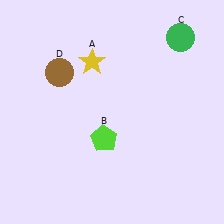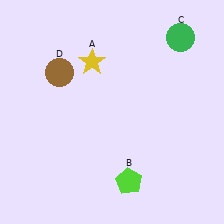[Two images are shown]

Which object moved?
The lime pentagon (B) moved down.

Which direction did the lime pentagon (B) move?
The lime pentagon (B) moved down.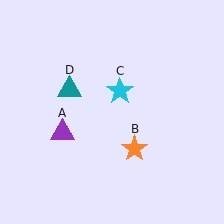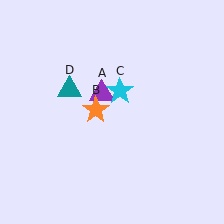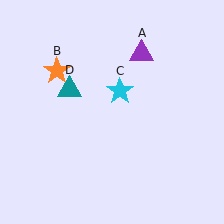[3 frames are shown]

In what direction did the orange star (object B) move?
The orange star (object B) moved up and to the left.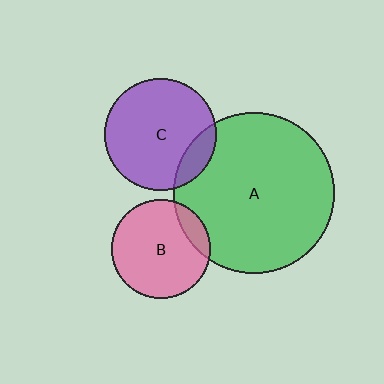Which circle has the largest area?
Circle A (green).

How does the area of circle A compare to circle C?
Approximately 2.1 times.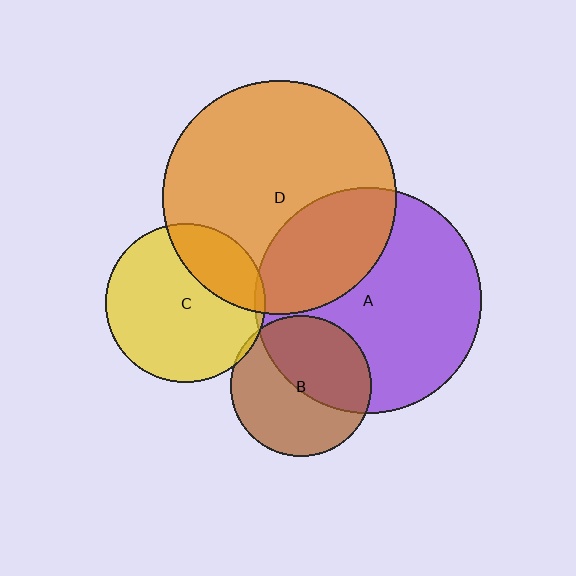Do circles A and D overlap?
Yes.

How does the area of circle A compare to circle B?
Approximately 2.6 times.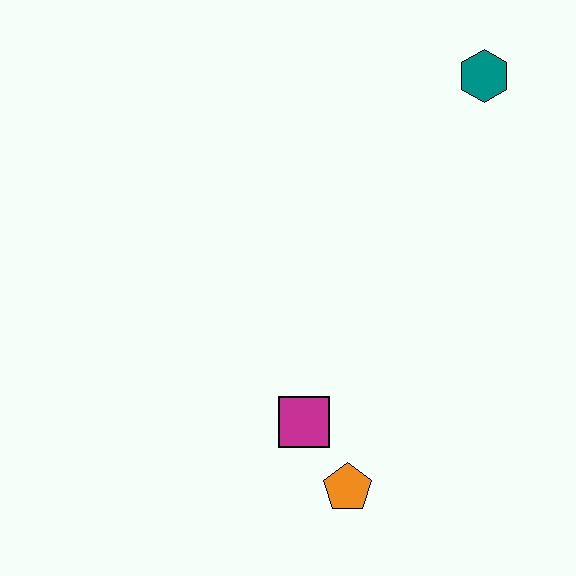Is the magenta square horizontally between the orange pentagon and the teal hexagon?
No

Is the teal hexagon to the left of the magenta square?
No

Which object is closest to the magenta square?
The orange pentagon is closest to the magenta square.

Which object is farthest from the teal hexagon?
The orange pentagon is farthest from the teal hexagon.